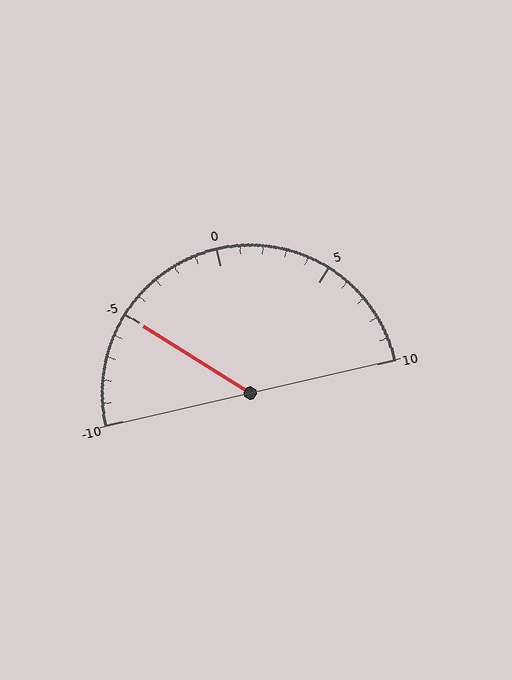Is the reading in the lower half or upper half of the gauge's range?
The reading is in the lower half of the range (-10 to 10).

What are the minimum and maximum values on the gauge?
The gauge ranges from -10 to 10.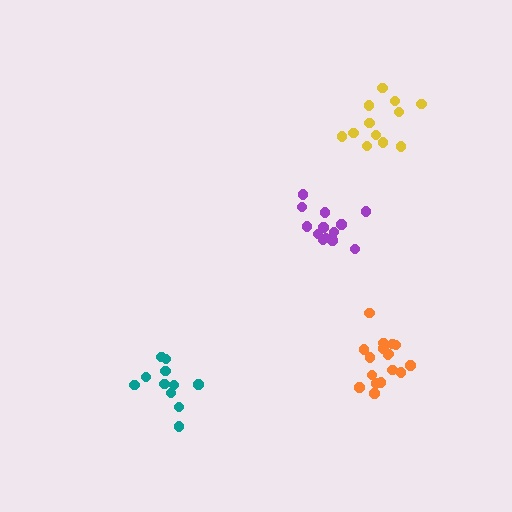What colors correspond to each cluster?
The clusters are colored: teal, yellow, purple, orange.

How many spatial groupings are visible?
There are 4 spatial groupings.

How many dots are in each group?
Group 1: 11 dots, Group 2: 12 dots, Group 3: 14 dots, Group 4: 17 dots (54 total).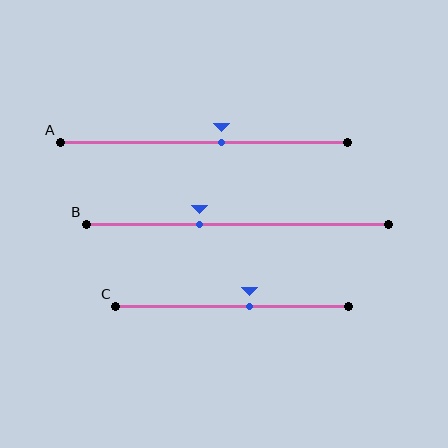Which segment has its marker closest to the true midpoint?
Segment A has its marker closest to the true midpoint.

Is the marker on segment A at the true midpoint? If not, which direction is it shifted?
No, the marker on segment A is shifted to the right by about 6% of the segment length.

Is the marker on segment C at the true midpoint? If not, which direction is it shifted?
No, the marker on segment C is shifted to the right by about 8% of the segment length.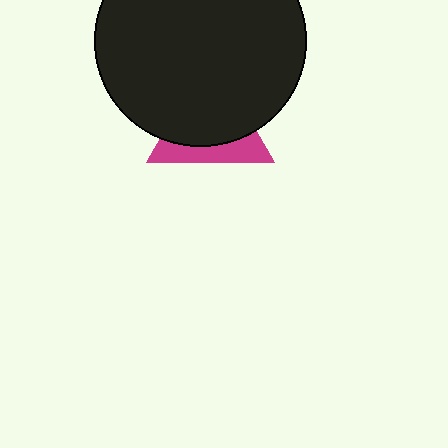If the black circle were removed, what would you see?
You would see the complete magenta triangle.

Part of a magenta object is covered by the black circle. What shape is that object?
It is a triangle.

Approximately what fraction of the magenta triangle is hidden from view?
Roughly 66% of the magenta triangle is hidden behind the black circle.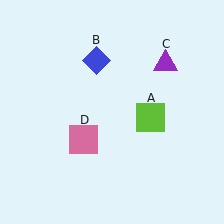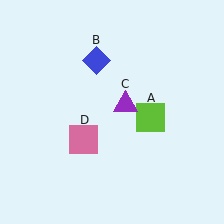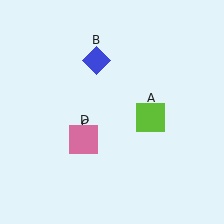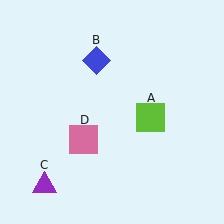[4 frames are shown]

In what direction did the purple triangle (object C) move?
The purple triangle (object C) moved down and to the left.